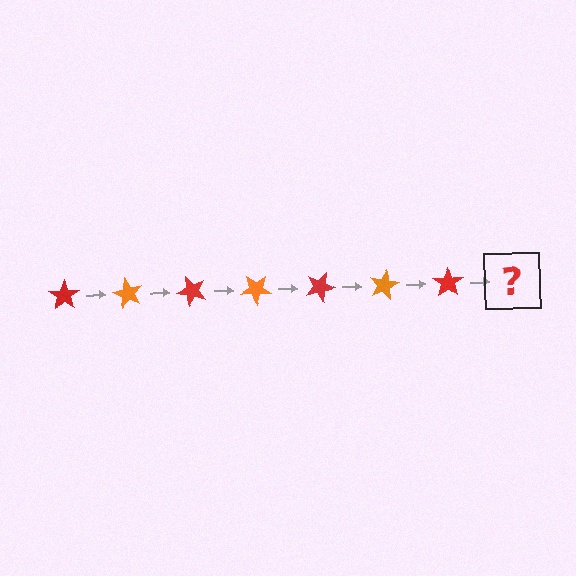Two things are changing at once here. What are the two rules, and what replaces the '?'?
The two rules are that it rotates 60 degrees each step and the color cycles through red and orange. The '?' should be an orange star, rotated 420 degrees from the start.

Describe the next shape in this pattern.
It should be an orange star, rotated 420 degrees from the start.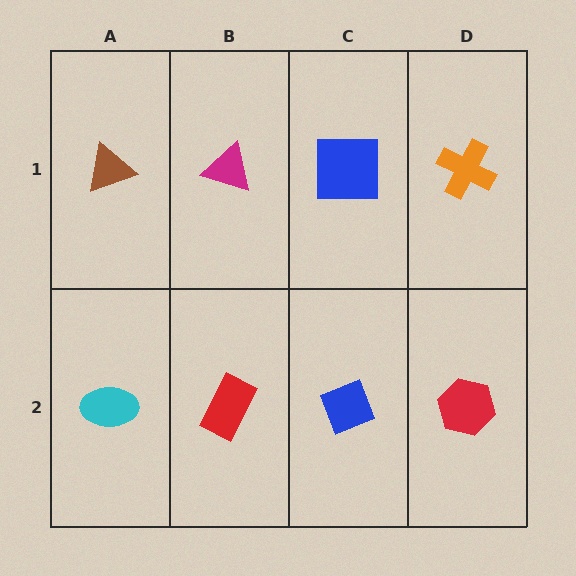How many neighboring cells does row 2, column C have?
3.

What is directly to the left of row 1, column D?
A blue square.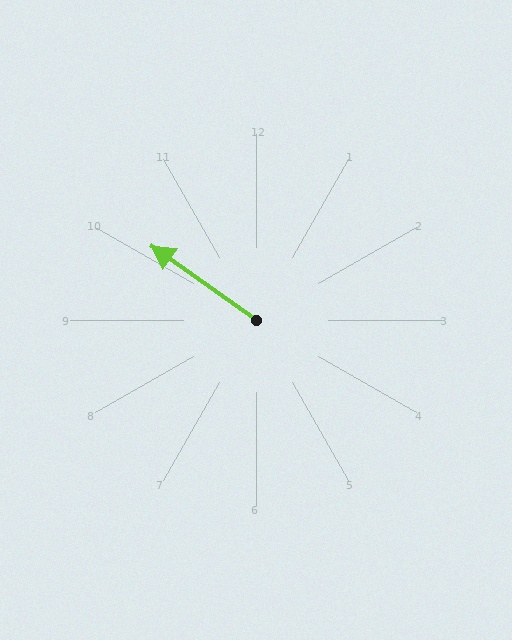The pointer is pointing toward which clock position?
Roughly 10 o'clock.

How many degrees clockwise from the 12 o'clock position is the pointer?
Approximately 305 degrees.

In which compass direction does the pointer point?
Northwest.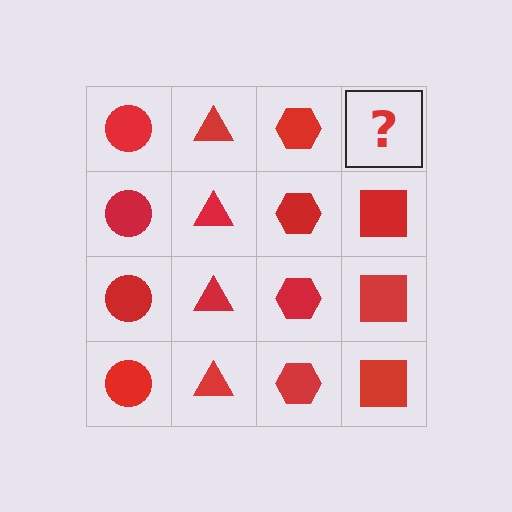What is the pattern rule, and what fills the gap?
The rule is that each column has a consistent shape. The gap should be filled with a red square.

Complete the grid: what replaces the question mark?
The question mark should be replaced with a red square.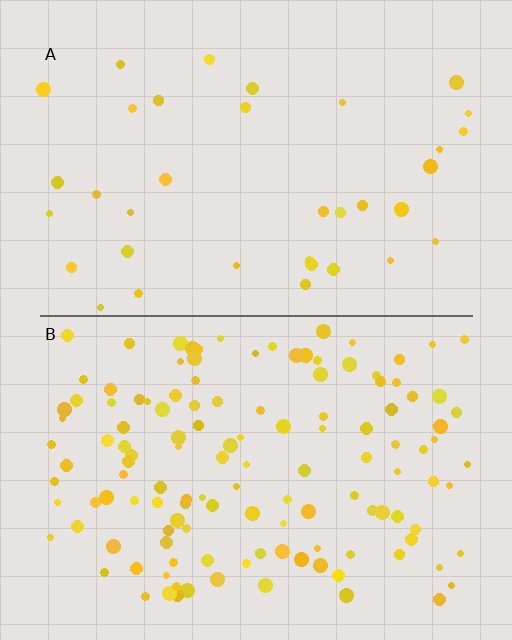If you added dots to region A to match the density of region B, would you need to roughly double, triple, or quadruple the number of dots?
Approximately quadruple.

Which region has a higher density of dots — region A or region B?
B (the bottom).